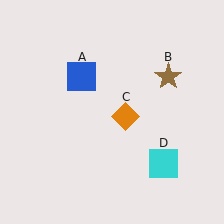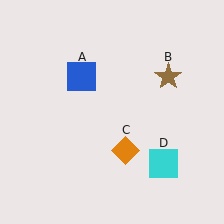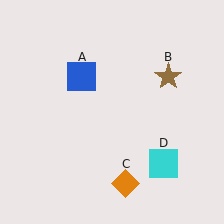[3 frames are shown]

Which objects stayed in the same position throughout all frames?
Blue square (object A) and brown star (object B) and cyan square (object D) remained stationary.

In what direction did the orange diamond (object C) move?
The orange diamond (object C) moved down.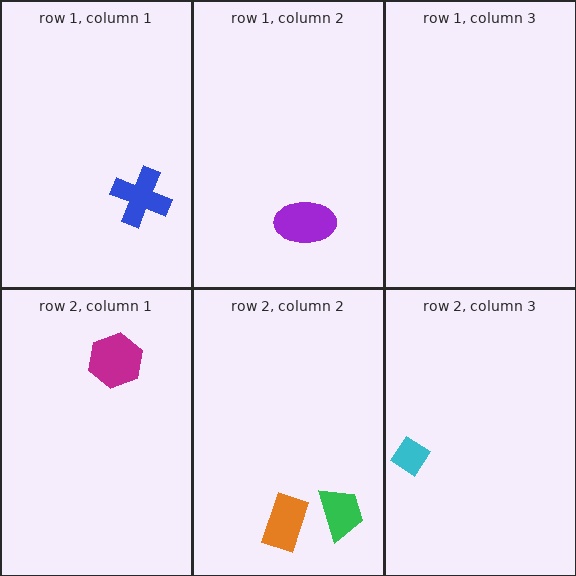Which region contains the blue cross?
The row 1, column 1 region.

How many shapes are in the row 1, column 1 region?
1.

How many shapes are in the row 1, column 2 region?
1.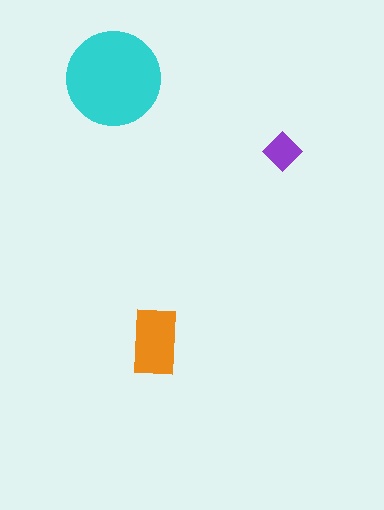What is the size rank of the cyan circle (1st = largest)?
1st.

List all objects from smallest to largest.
The purple diamond, the orange rectangle, the cyan circle.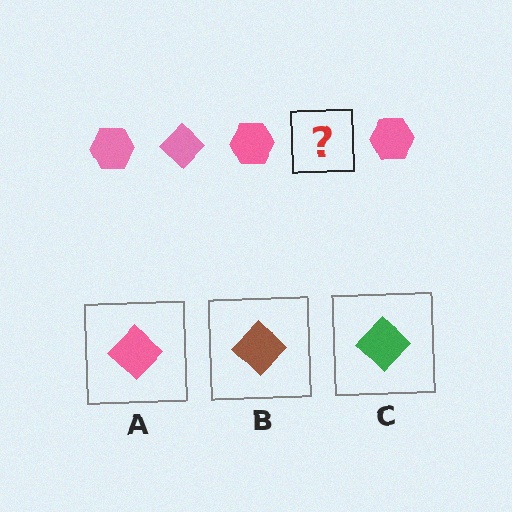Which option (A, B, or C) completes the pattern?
A.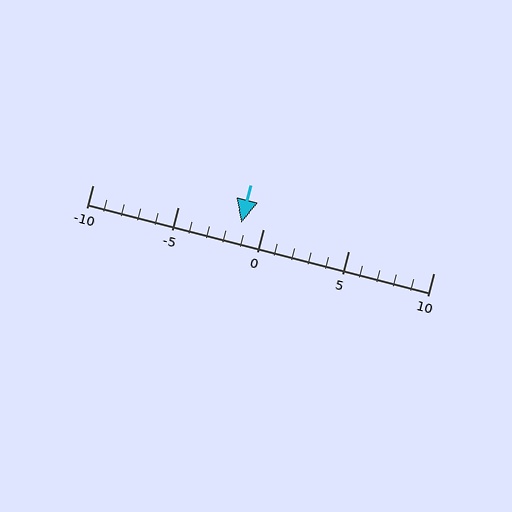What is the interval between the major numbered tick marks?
The major tick marks are spaced 5 units apart.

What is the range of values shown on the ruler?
The ruler shows values from -10 to 10.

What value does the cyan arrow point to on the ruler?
The cyan arrow points to approximately -1.